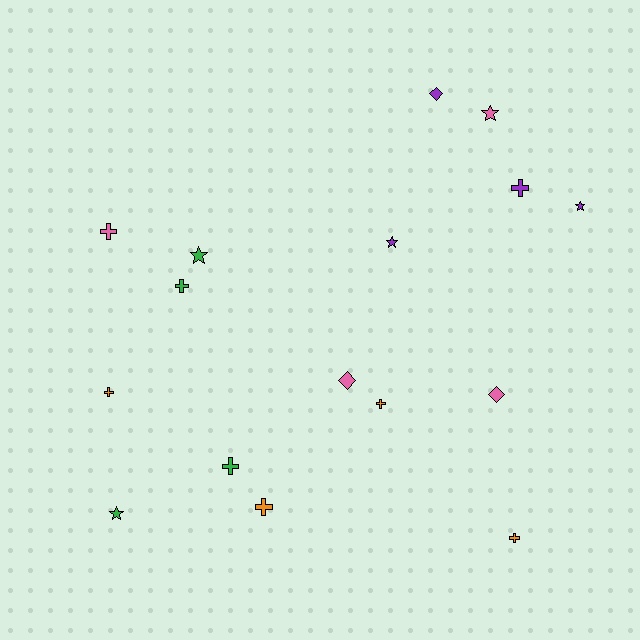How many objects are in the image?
There are 16 objects.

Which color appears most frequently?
Pink, with 4 objects.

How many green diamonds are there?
There are no green diamonds.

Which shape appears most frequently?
Cross, with 8 objects.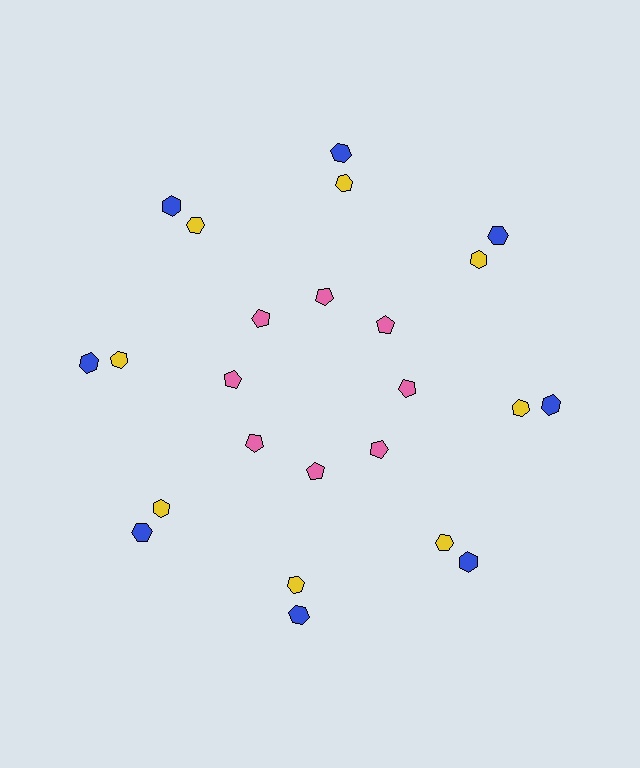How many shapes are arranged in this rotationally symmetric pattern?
There are 24 shapes, arranged in 8 groups of 3.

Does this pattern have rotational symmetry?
Yes, this pattern has 8-fold rotational symmetry. It looks the same after rotating 45 degrees around the center.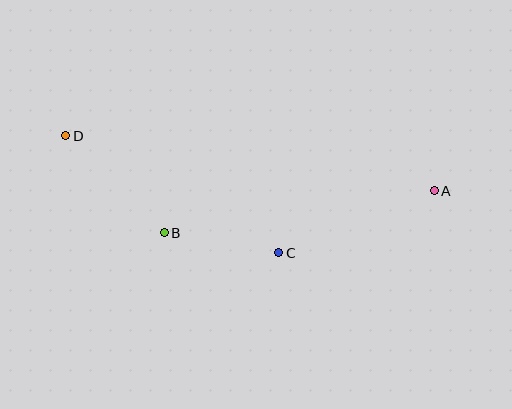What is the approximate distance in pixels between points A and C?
The distance between A and C is approximately 168 pixels.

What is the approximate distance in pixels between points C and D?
The distance between C and D is approximately 243 pixels.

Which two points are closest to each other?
Points B and C are closest to each other.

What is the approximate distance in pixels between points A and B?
The distance between A and B is approximately 273 pixels.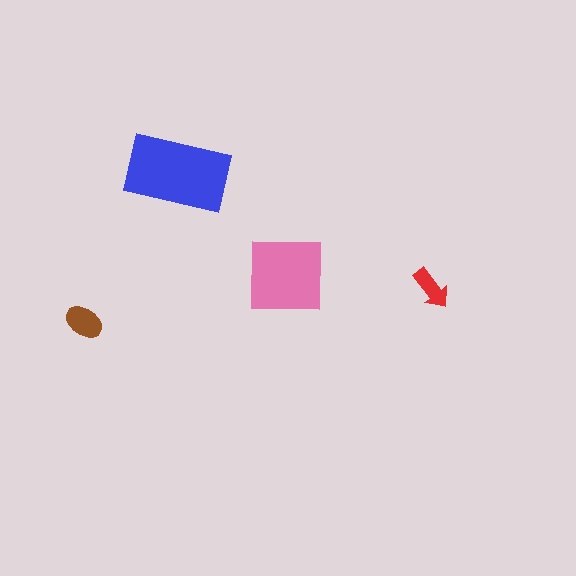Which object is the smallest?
The red arrow.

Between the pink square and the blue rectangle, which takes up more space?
The blue rectangle.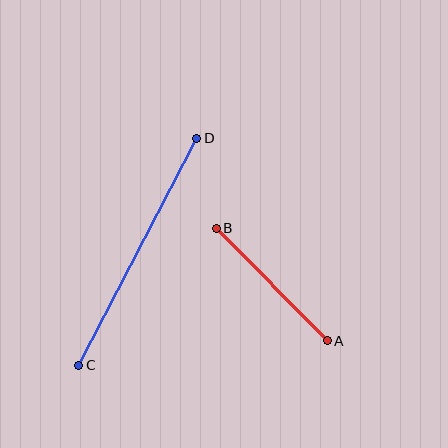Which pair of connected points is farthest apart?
Points C and D are farthest apart.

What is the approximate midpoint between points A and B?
The midpoint is at approximately (272, 285) pixels.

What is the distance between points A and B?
The distance is approximately 158 pixels.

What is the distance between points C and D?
The distance is approximately 256 pixels.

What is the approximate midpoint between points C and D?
The midpoint is at approximately (138, 252) pixels.